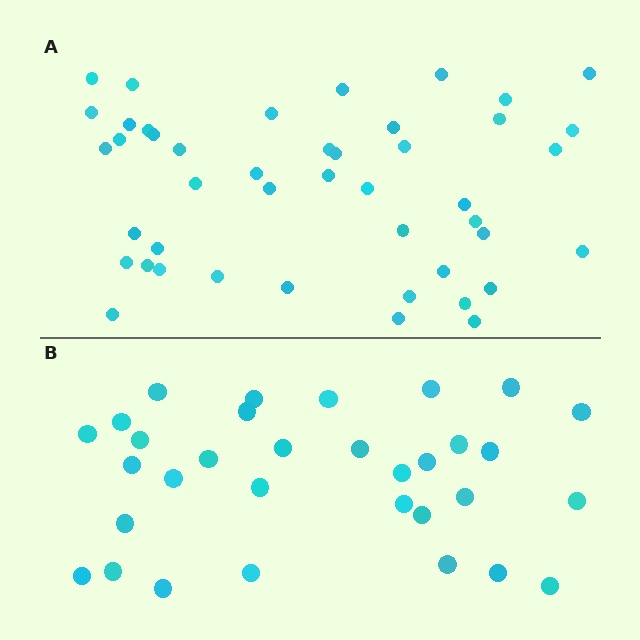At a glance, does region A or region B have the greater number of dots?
Region A (the top region) has more dots.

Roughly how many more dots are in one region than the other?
Region A has approximately 15 more dots than region B.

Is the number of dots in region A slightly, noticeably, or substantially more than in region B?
Region A has noticeably more, but not dramatically so. The ratio is roughly 1.4 to 1.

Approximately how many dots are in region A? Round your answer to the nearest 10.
About 40 dots. (The exact count is 45, which rounds to 40.)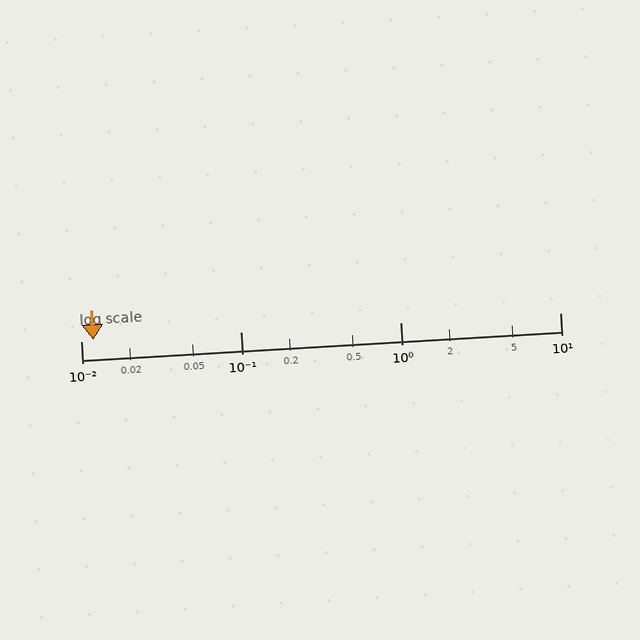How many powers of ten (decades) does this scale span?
The scale spans 3 decades, from 0.01 to 10.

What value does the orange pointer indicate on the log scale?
The pointer indicates approximately 0.012.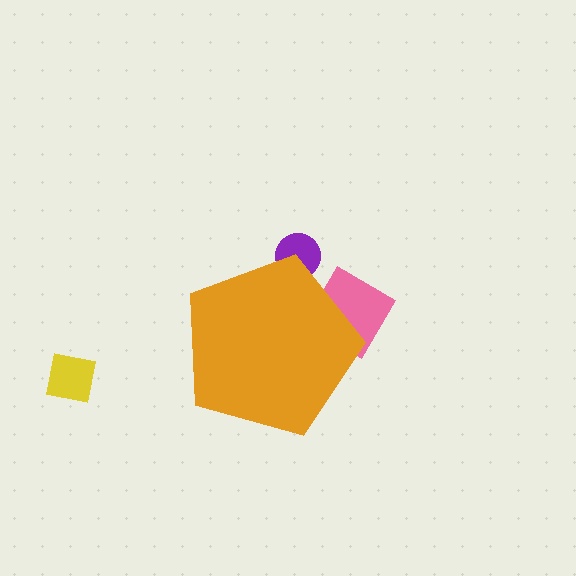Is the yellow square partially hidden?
No, the yellow square is fully visible.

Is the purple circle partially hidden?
Yes, the purple circle is partially hidden behind the orange pentagon.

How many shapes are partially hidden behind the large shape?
2 shapes are partially hidden.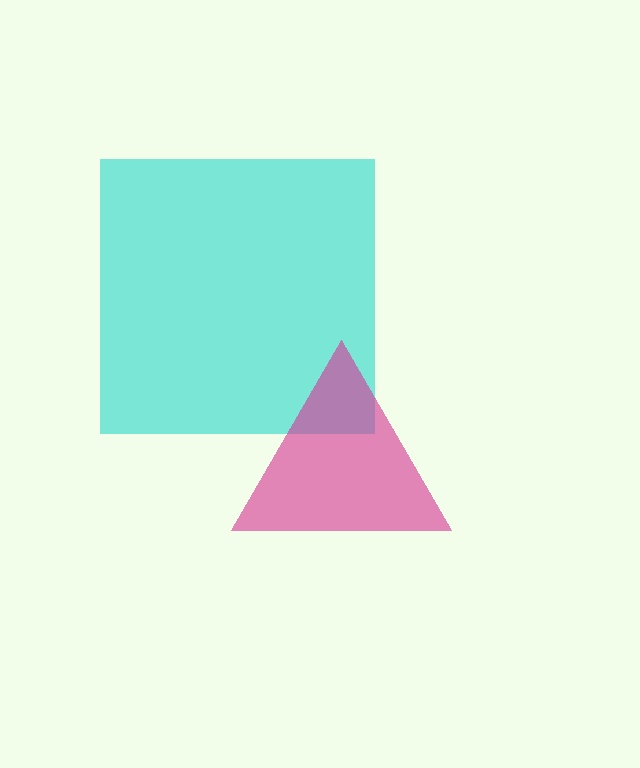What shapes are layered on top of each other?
The layered shapes are: a cyan square, a magenta triangle.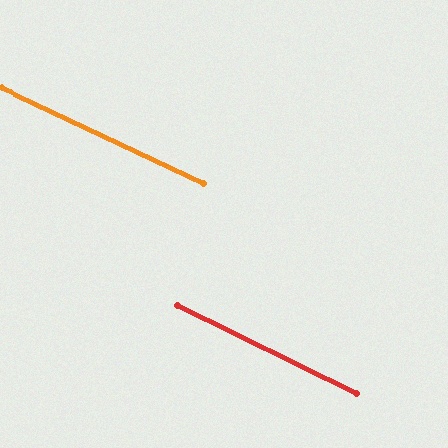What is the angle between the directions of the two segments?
Approximately 1 degree.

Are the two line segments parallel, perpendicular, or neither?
Parallel — their directions differ by only 1.0°.